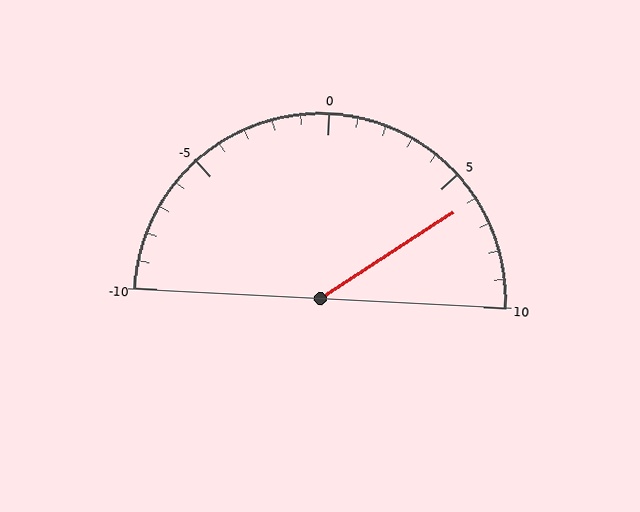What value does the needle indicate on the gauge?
The needle indicates approximately 6.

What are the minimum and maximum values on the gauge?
The gauge ranges from -10 to 10.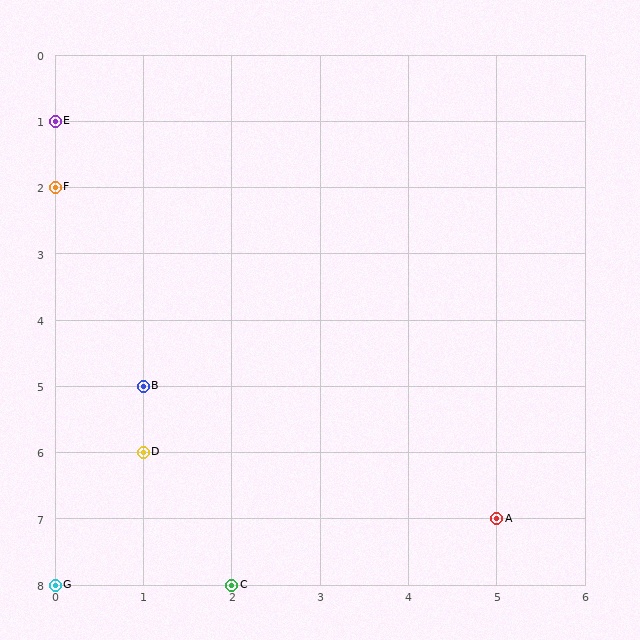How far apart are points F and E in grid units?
Points F and E are 1 row apart.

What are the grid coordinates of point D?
Point D is at grid coordinates (1, 6).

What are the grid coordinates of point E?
Point E is at grid coordinates (0, 1).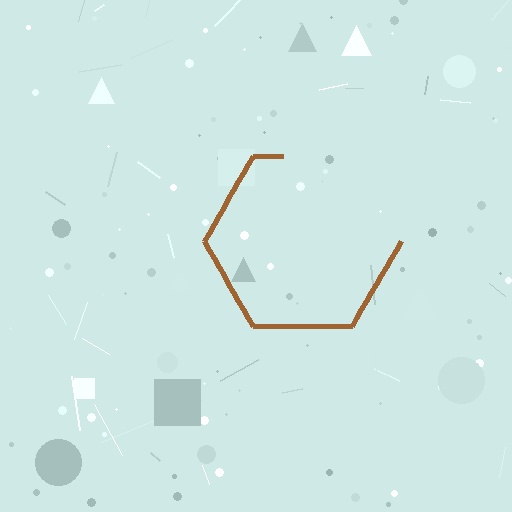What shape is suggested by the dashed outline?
The dashed outline suggests a hexagon.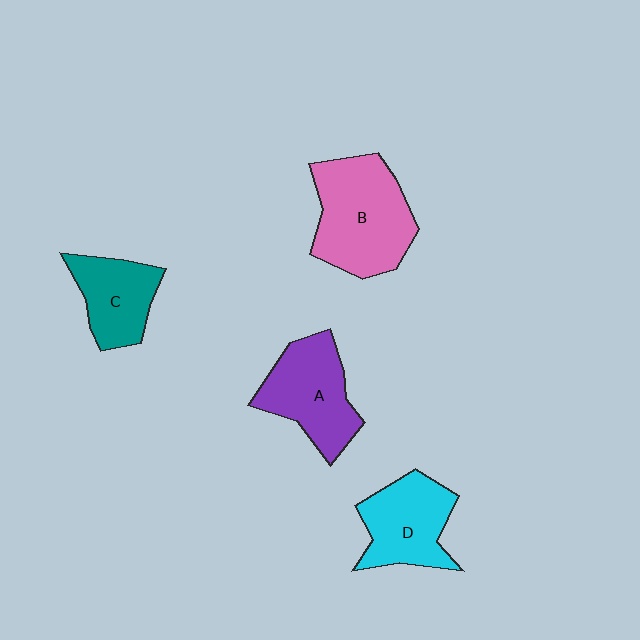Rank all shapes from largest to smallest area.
From largest to smallest: B (pink), A (purple), D (cyan), C (teal).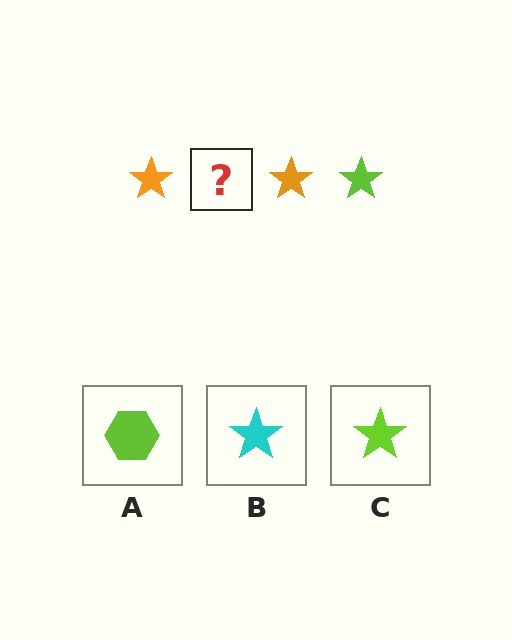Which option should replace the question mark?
Option C.